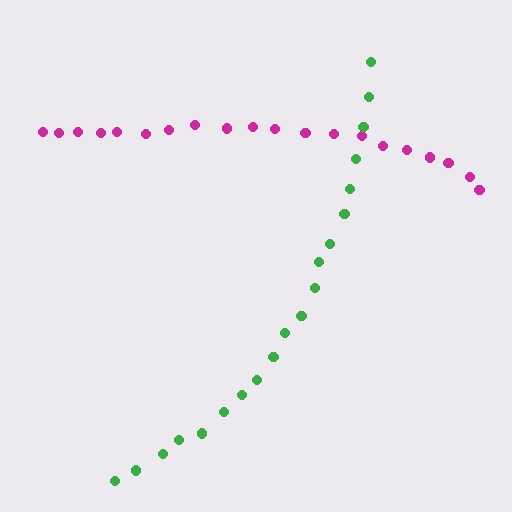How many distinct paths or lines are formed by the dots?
There are 2 distinct paths.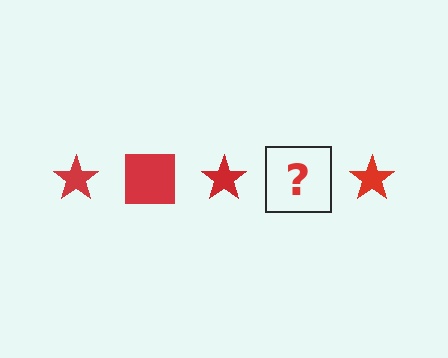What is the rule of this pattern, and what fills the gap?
The rule is that the pattern cycles through star, square shapes in red. The gap should be filled with a red square.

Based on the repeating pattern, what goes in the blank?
The blank should be a red square.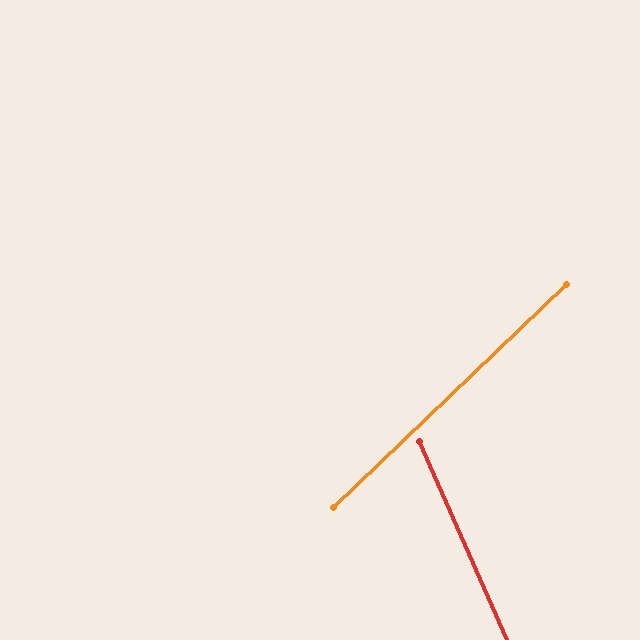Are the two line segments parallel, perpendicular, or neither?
Neither parallel nor perpendicular — they differ by about 70°.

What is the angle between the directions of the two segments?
Approximately 70 degrees.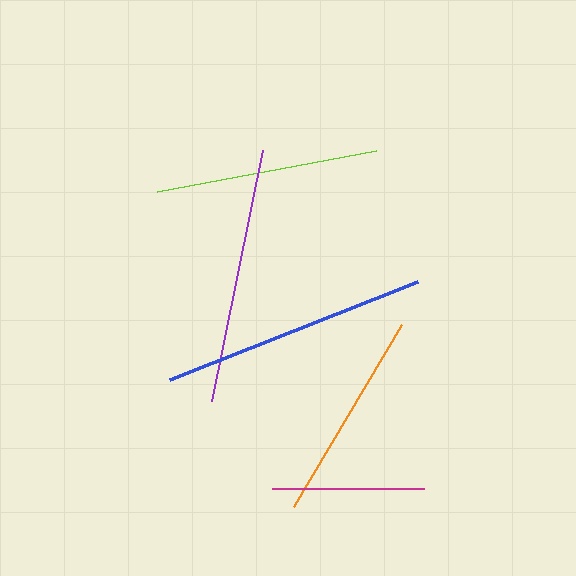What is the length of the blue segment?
The blue segment is approximately 266 pixels long.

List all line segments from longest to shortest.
From longest to shortest: blue, purple, lime, orange, magenta.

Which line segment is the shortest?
The magenta line is the shortest at approximately 152 pixels.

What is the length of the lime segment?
The lime segment is approximately 222 pixels long.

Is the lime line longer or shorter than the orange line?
The lime line is longer than the orange line.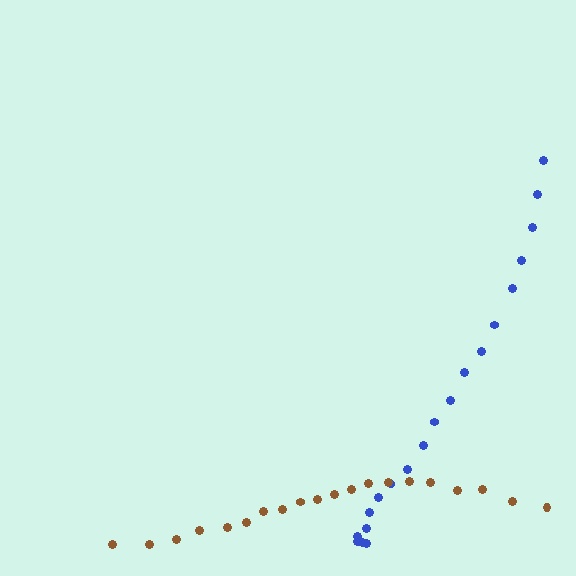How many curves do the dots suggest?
There are 2 distinct paths.